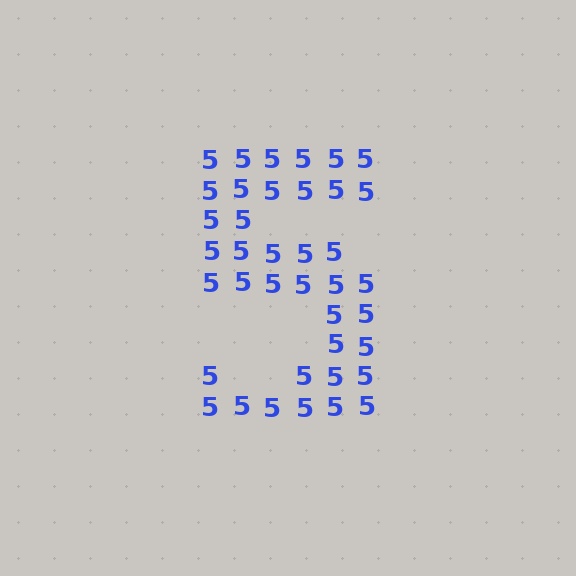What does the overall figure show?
The overall figure shows the digit 5.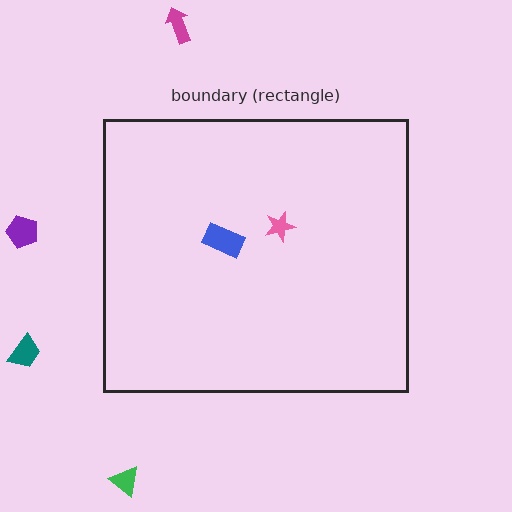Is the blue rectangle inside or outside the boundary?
Inside.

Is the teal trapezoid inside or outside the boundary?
Outside.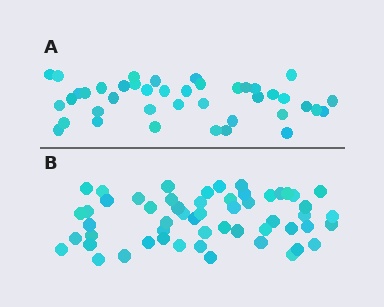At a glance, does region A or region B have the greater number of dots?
Region B (the bottom region) has more dots.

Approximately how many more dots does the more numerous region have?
Region B has approximately 15 more dots than region A.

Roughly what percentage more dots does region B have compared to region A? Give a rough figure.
About 35% more.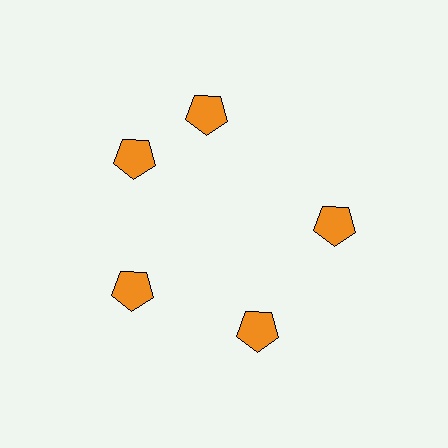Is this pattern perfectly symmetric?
No. The 5 orange pentagons are arranged in a ring, but one element near the 1 o'clock position is rotated out of alignment along the ring, breaking the 5-fold rotational symmetry.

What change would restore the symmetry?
The symmetry would be restored by rotating it back into even spacing with its neighbors so that all 5 pentagons sit at equal angles and equal distance from the center.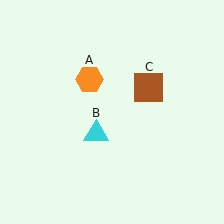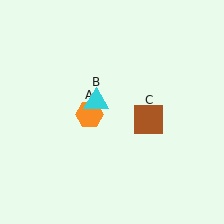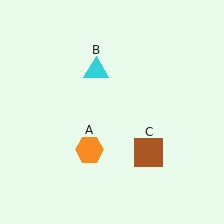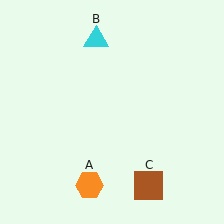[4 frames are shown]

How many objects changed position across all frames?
3 objects changed position: orange hexagon (object A), cyan triangle (object B), brown square (object C).